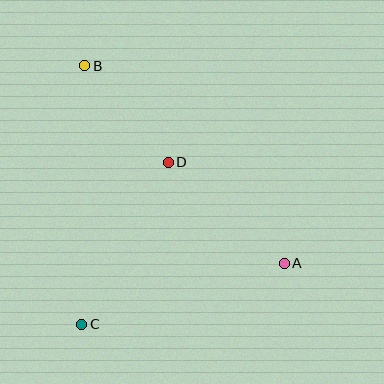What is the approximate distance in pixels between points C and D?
The distance between C and D is approximately 184 pixels.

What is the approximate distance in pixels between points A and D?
The distance between A and D is approximately 154 pixels.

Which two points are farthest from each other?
Points A and B are farthest from each other.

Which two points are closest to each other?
Points B and D are closest to each other.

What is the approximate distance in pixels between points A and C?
The distance between A and C is approximately 211 pixels.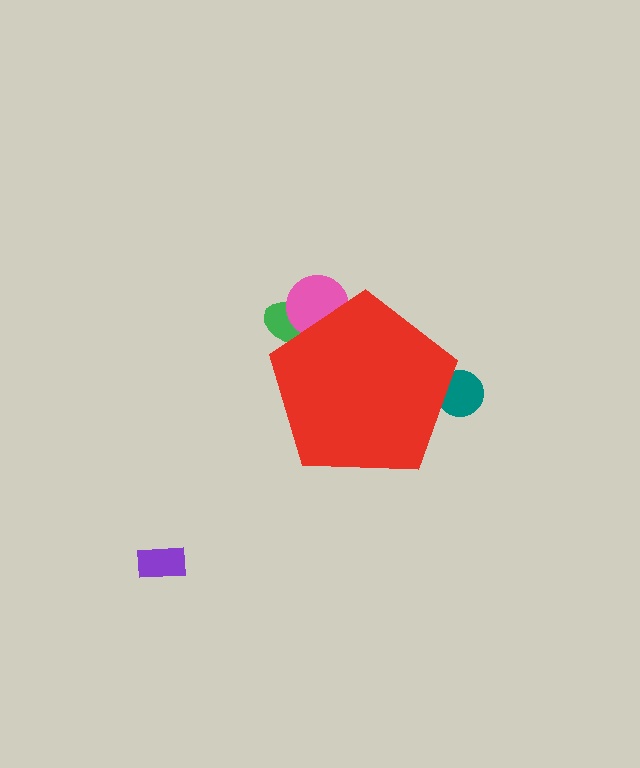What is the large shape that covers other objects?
A red pentagon.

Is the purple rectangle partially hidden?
No, the purple rectangle is fully visible.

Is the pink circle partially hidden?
Yes, the pink circle is partially hidden behind the red pentagon.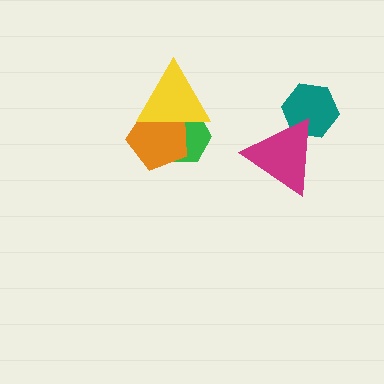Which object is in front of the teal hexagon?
The magenta triangle is in front of the teal hexagon.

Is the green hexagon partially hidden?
Yes, it is partially covered by another shape.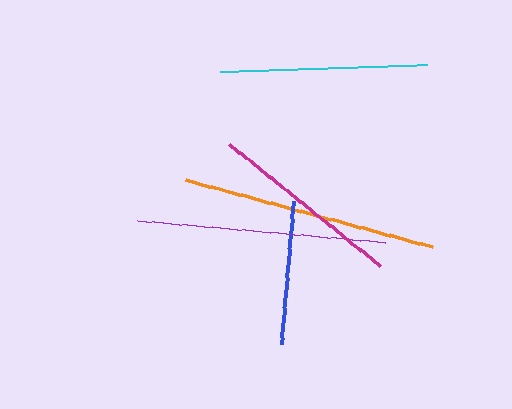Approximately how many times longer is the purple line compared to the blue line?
The purple line is approximately 1.7 times the length of the blue line.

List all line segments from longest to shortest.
From longest to shortest: orange, purple, cyan, magenta, blue.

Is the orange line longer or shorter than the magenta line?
The orange line is longer than the magenta line.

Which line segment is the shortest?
The blue line is the shortest at approximately 143 pixels.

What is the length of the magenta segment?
The magenta segment is approximately 195 pixels long.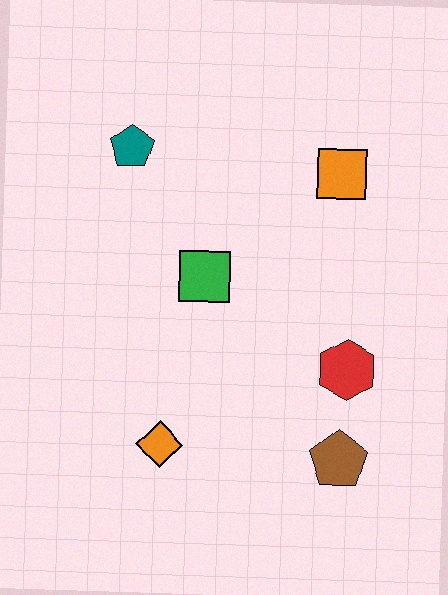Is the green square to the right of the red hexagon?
No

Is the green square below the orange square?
Yes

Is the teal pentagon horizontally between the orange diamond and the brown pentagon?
No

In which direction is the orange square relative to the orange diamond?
The orange square is above the orange diamond.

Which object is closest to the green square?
The teal pentagon is closest to the green square.